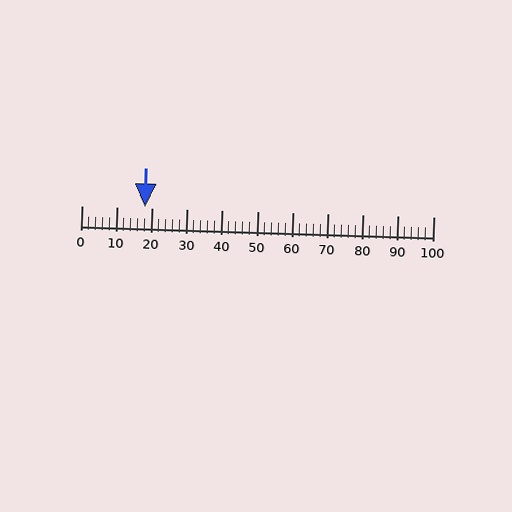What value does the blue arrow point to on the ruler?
The blue arrow points to approximately 18.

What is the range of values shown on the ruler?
The ruler shows values from 0 to 100.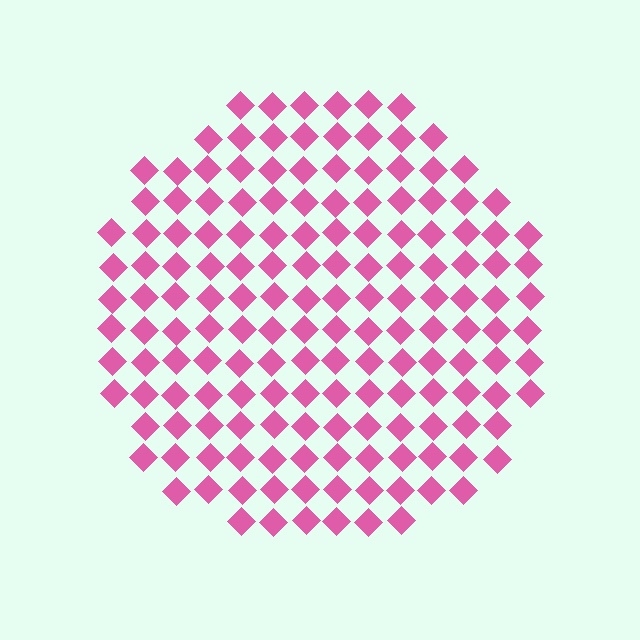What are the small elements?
The small elements are diamonds.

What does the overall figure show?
The overall figure shows a circle.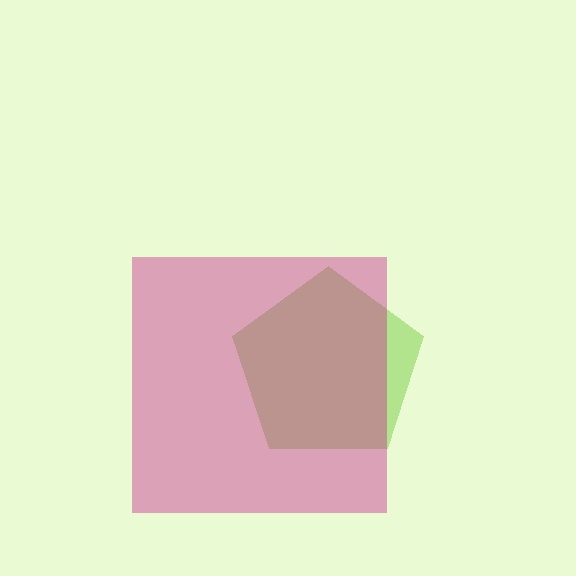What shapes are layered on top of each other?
The layered shapes are: a lime pentagon, a magenta square.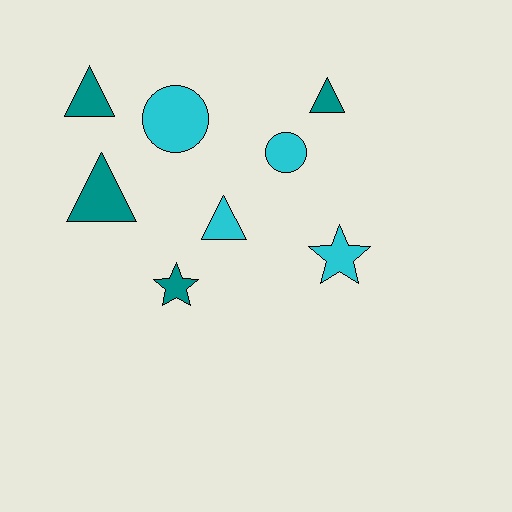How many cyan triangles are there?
There is 1 cyan triangle.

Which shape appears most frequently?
Triangle, with 4 objects.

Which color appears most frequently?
Cyan, with 4 objects.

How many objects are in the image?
There are 8 objects.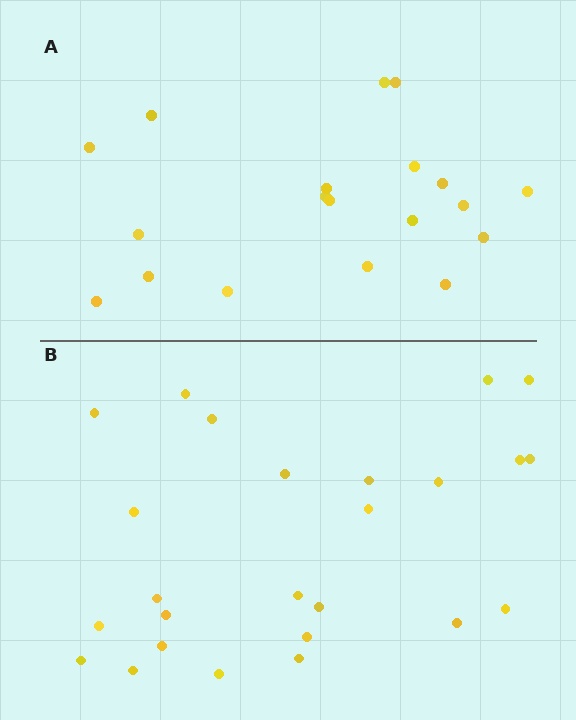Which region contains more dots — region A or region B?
Region B (the bottom region) has more dots.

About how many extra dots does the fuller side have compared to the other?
Region B has about 6 more dots than region A.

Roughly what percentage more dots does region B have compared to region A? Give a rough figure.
About 30% more.